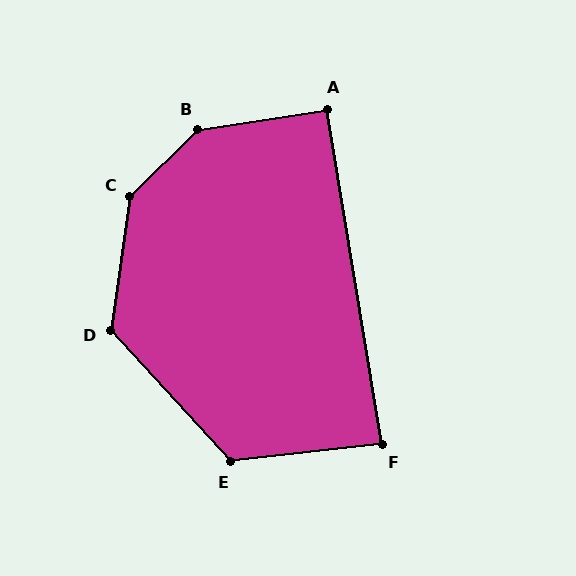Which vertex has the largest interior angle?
B, at approximately 144 degrees.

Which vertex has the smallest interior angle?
F, at approximately 87 degrees.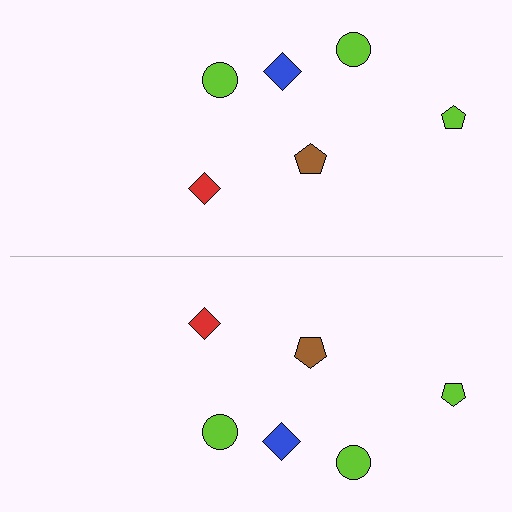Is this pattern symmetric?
Yes, this pattern has bilateral (reflection) symmetry.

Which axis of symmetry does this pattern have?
The pattern has a horizontal axis of symmetry running through the center of the image.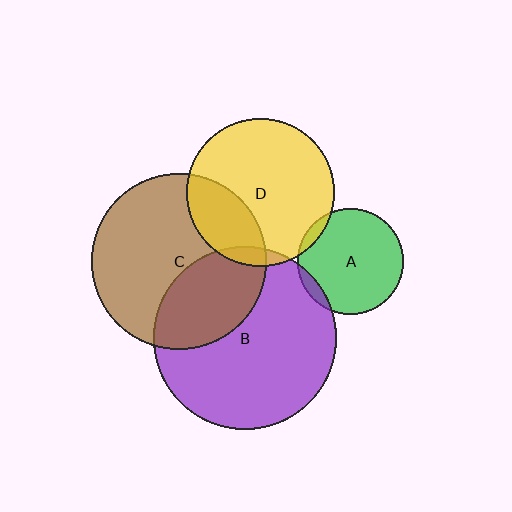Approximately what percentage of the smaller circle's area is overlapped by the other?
Approximately 5%.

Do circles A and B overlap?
Yes.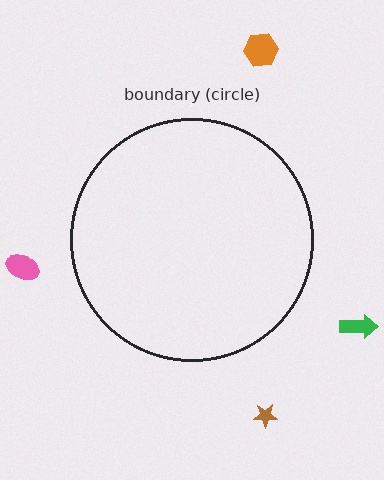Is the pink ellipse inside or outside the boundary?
Outside.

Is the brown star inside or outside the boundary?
Outside.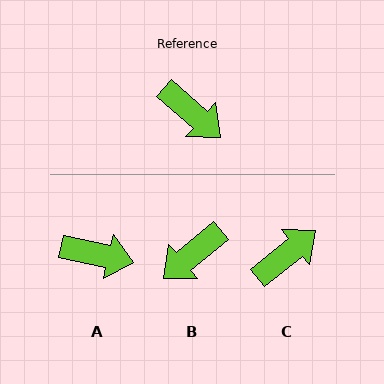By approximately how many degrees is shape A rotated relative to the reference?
Approximately 29 degrees counter-clockwise.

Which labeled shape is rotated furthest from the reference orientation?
B, about 99 degrees away.